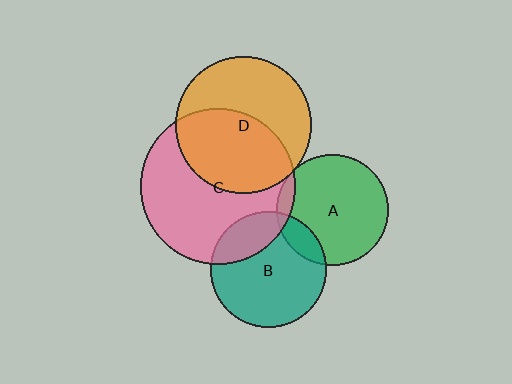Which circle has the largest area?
Circle C (pink).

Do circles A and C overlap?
Yes.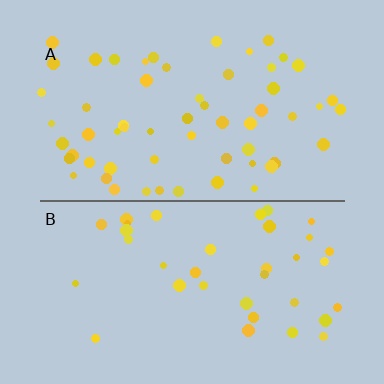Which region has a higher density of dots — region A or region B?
A (the top).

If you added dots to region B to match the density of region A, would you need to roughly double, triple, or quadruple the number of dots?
Approximately double.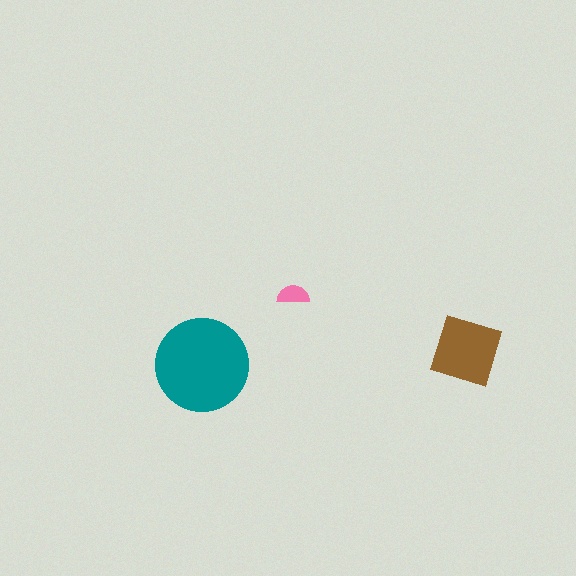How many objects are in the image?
There are 3 objects in the image.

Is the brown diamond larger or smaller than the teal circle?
Smaller.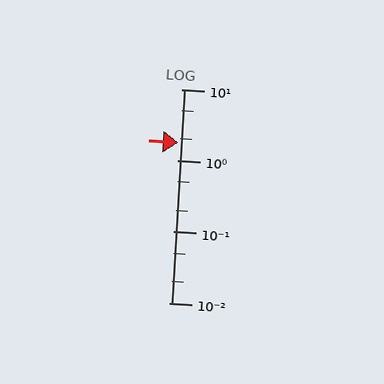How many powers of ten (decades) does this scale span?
The scale spans 3 decades, from 0.01 to 10.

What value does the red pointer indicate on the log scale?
The pointer indicates approximately 1.8.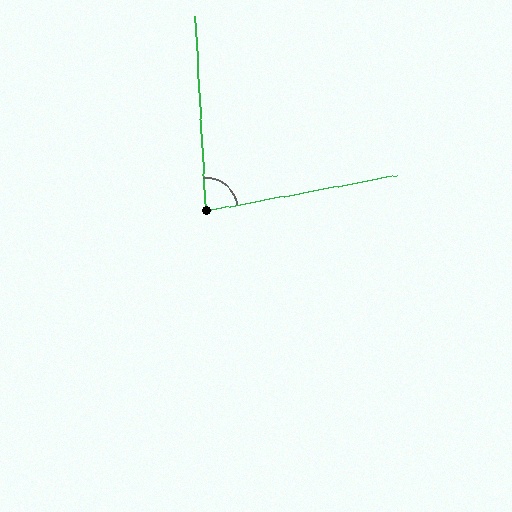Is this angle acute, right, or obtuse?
It is acute.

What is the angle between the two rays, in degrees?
Approximately 83 degrees.